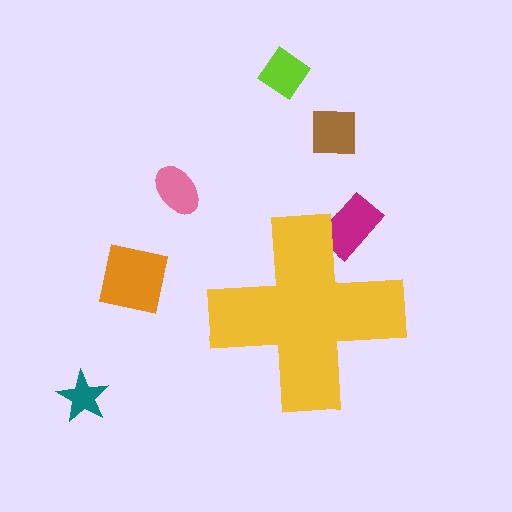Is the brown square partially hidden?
No, the brown square is fully visible.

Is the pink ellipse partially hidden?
No, the pink ellipse is fully visible.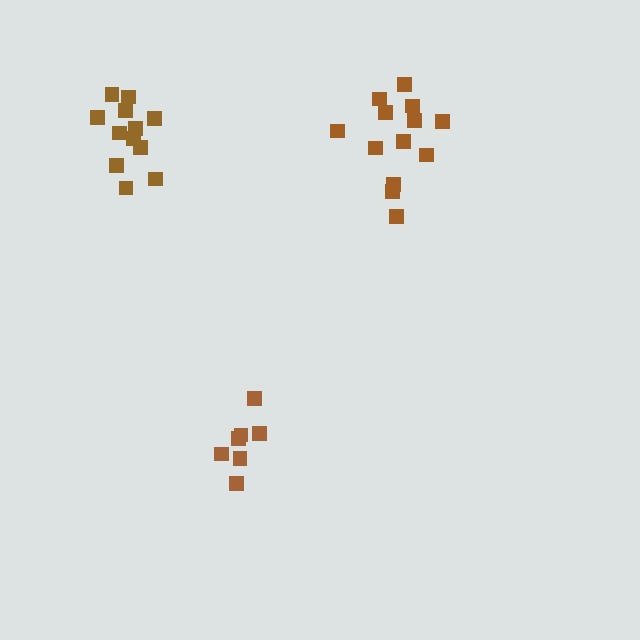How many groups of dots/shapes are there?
There are 3 groups.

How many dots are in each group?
Group 1: 12 dots, Group 2: 13 dots, Group 3: 7 dots (32 total).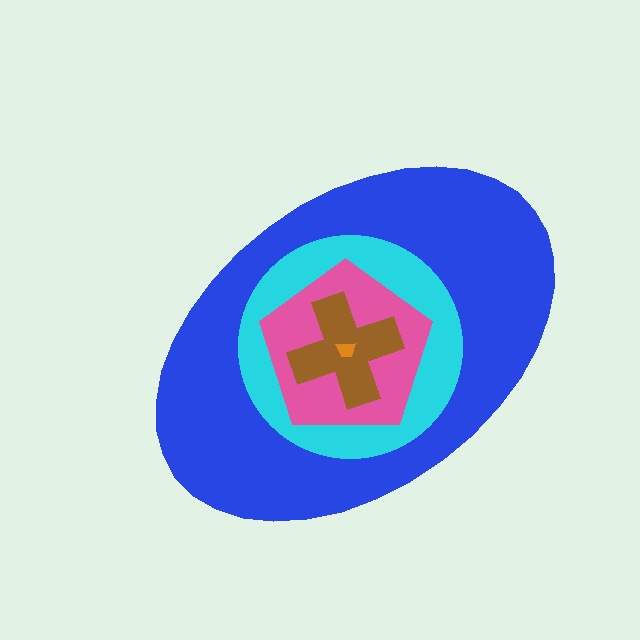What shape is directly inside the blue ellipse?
The cyan circle.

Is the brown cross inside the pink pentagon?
Yes.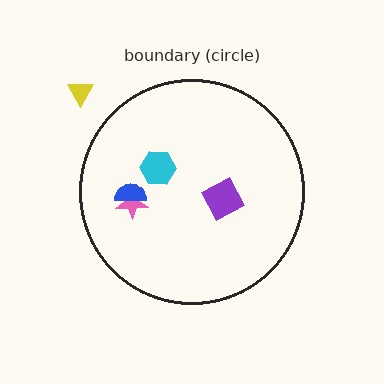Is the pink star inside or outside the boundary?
Inside.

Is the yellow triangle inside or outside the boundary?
Outside.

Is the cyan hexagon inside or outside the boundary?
Inside.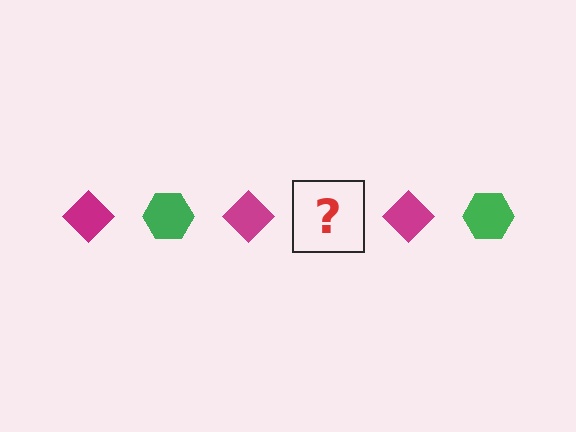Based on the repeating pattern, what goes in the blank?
The blank should be a green hexagon.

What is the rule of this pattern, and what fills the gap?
The rule is that the pattern alternates between magenta diamond and green hexagon. The gap should be filled with a green hexagon.